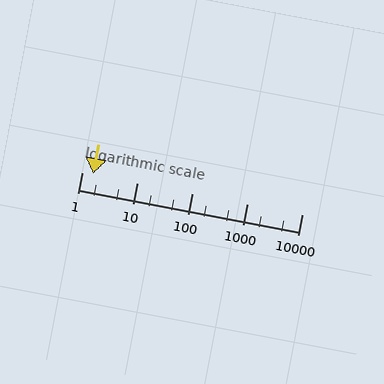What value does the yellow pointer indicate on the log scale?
The pointer indicates approximately 1.6.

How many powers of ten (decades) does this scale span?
The scale spans 4 decades, from 1 to 10000.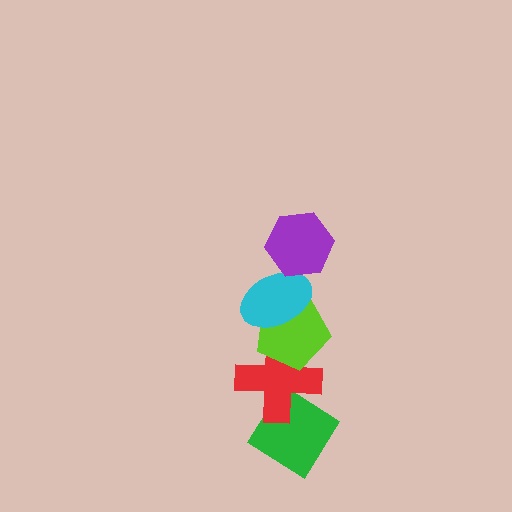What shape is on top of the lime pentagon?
The cyan ellipse is on top of the lime pentagon.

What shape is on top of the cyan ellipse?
The purple hexagon is on top of the cyan ellipse.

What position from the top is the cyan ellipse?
The cyan ellipse is 2nd from the top.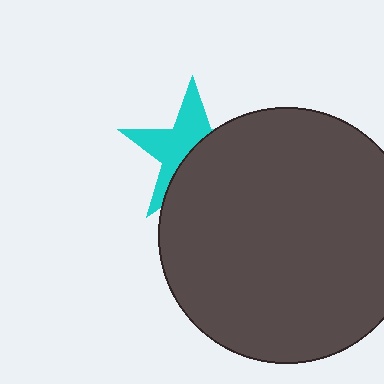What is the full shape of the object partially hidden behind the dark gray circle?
The partially hidden object is a cyan star.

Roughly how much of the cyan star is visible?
About half of it is visible (roughly 49%).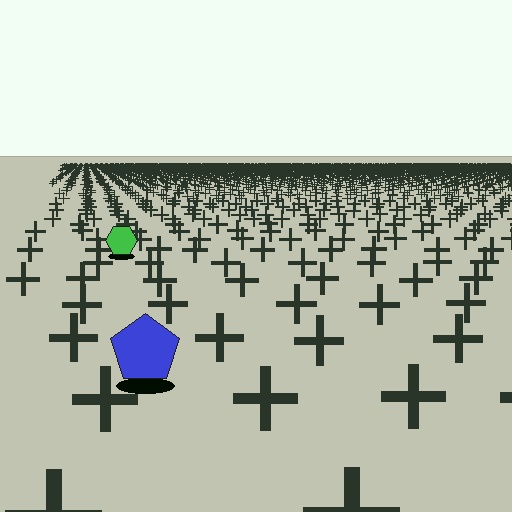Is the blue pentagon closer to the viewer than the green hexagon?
Yes. The blue pentagon is closer — you can tell from the texture gradient: the ground texture is coarser near it.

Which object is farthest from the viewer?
The green hexagon is farthest from the viewer. It appears smaller and the ground texture around it is denser.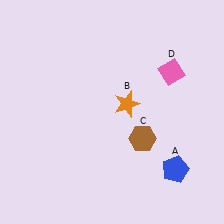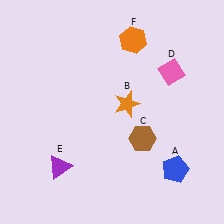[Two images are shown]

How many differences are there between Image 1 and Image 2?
There are 2 differences between the two images.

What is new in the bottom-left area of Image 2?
A purple triangle (E) was added in the bottom-left area of Image 2.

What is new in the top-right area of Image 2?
An orange hexagon (F) was added in the top-right area of Image 2.